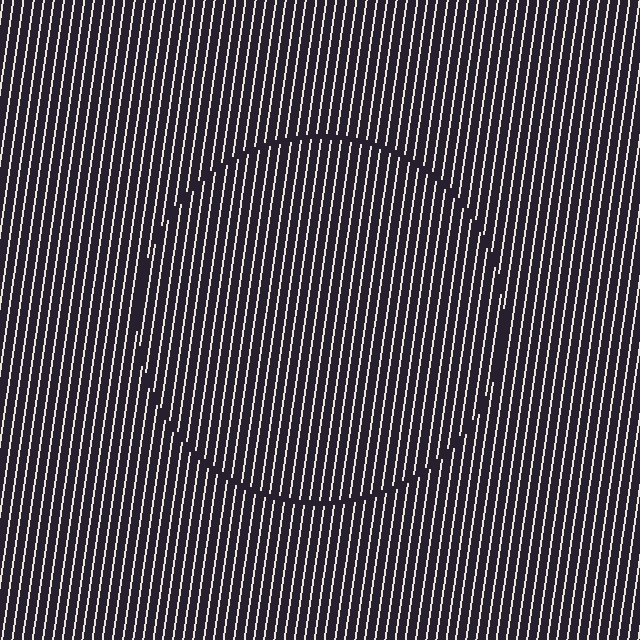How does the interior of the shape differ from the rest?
The interior of the shape contains the same grating, shifted by half a period — the contour is defined by the phase discontinuity where line-ends from the inner and outer gratings abut.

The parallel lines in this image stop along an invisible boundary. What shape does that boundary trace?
An illusory circle. The interior of the shape contains the same grating, shifted by half a period — the contour is defined by the phase discontinuity where line-ends from the inner and outer gratings abut.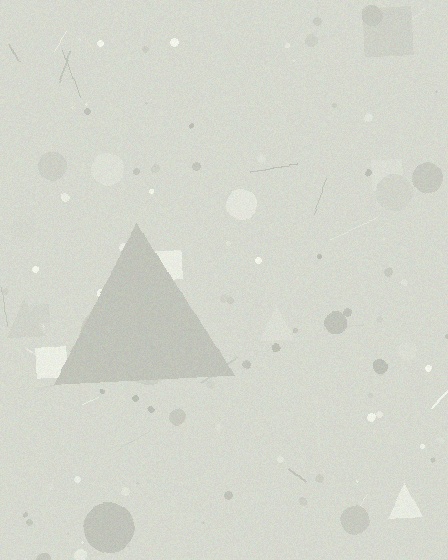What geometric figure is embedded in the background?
A triangle is embedded in the background.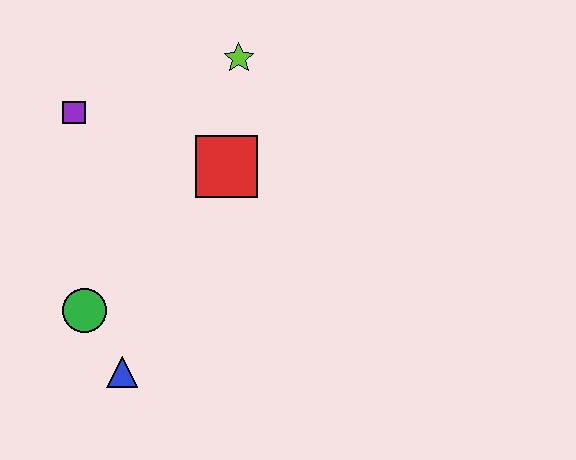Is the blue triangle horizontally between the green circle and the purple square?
No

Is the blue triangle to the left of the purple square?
No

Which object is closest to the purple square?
The red square is closest to the purple square.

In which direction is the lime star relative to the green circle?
The lime star is above the green circle.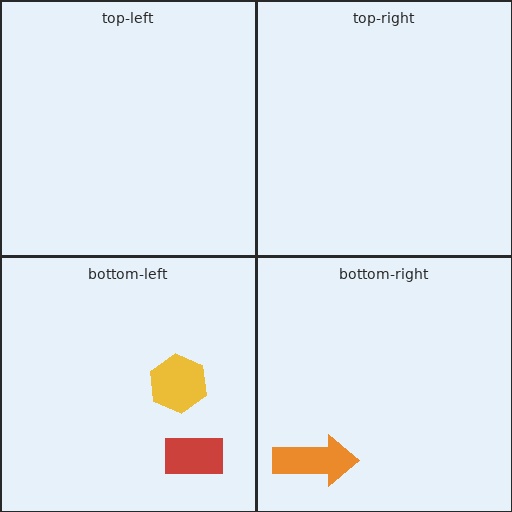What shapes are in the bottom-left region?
The red rectangle, the yellow hexagon.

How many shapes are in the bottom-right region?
1.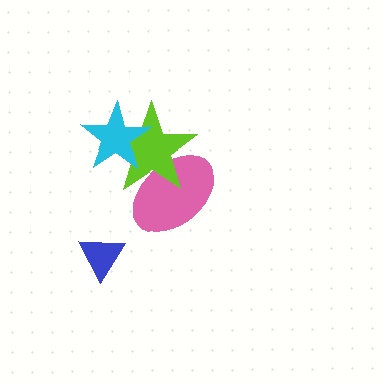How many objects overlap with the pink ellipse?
1 object overlaps with the pink ellipse.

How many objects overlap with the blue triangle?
0 objects overlap with the blue triangle.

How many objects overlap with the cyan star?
1 object overlaps with the cyan star.